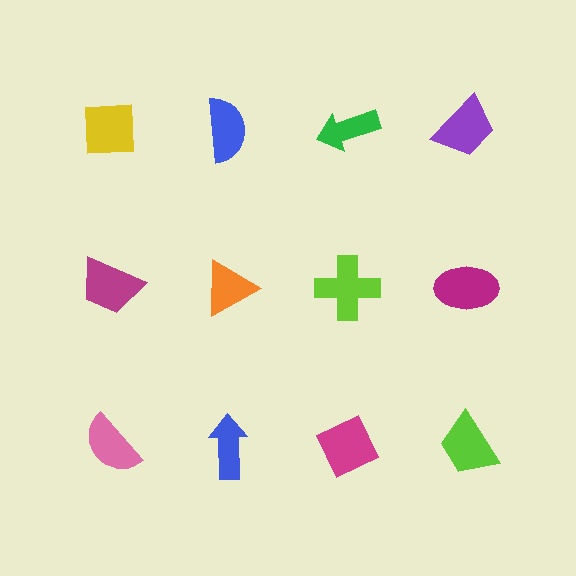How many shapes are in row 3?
4 shapes.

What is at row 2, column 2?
An orange triangle.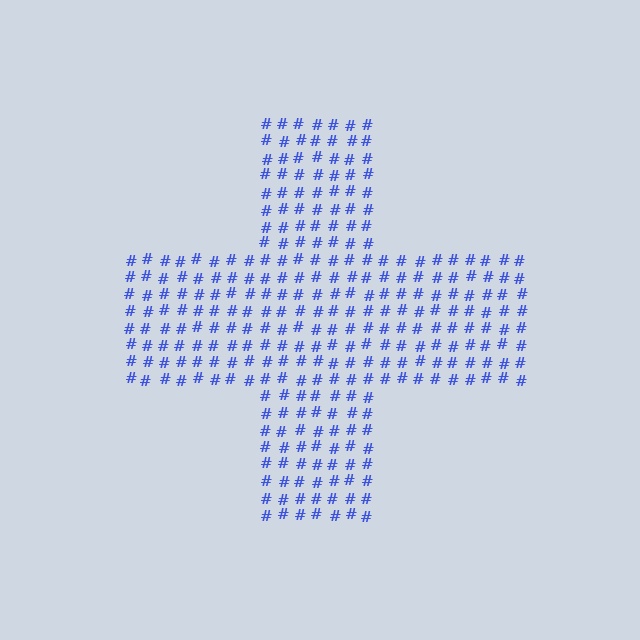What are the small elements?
The small elements are hash symbols.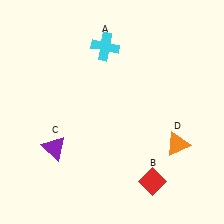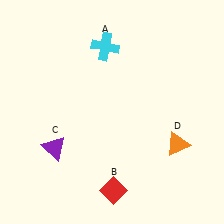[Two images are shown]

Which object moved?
The red diamond (B) moved left.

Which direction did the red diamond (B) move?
The red diamond (B) moved left.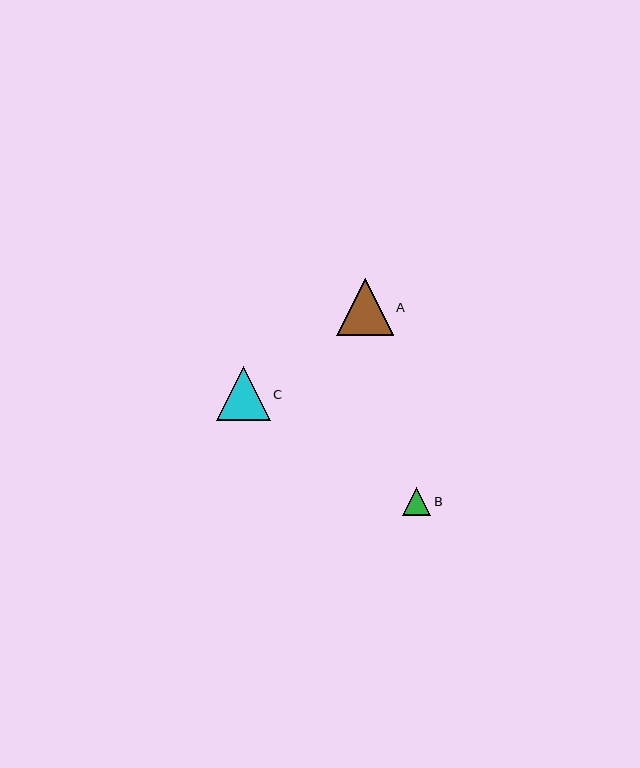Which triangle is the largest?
Triangle A is the largest with a size of approximately 57 pixels.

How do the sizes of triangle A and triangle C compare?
Triangle A and triangle C are approximately the same size.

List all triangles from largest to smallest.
From largest to smallest: A, C, B.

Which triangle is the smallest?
Triangle B is the smallest with a size of approximately 28 pixels.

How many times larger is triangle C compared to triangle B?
Triangle C is approximately 2.0 times the size of triangle B.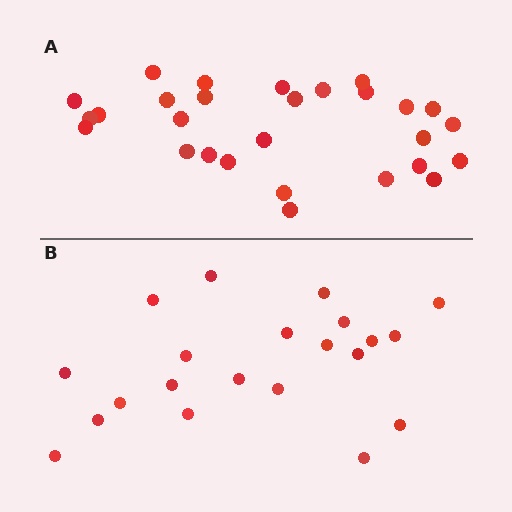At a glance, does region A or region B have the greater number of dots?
Region A (the top region) has more dots.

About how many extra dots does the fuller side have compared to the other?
Region A has roughly 8 or so more dots than region B.